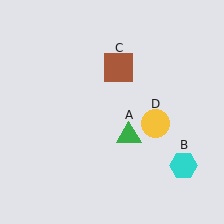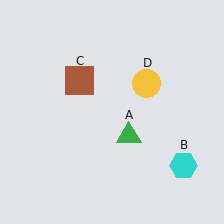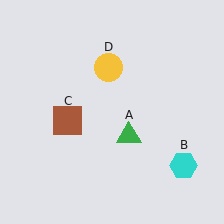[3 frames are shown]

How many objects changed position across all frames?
2 objects changed position: brown square (object C), yellow circle (object D).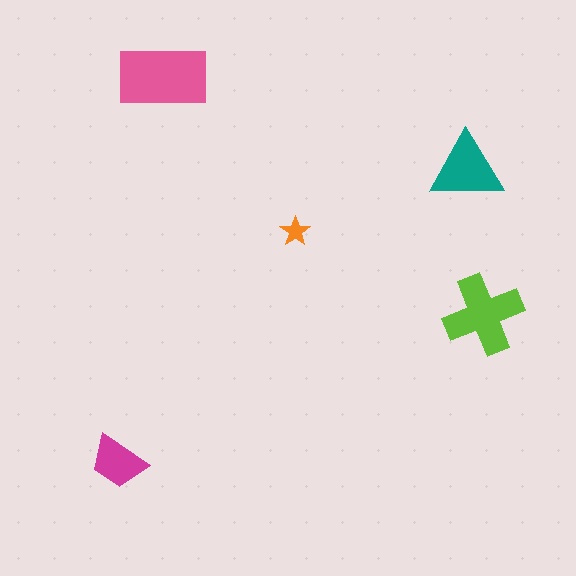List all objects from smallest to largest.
The orange star, the magenta trapezoid, the teal triangle, the lime cross, the pink rectangle.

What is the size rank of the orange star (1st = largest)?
5th.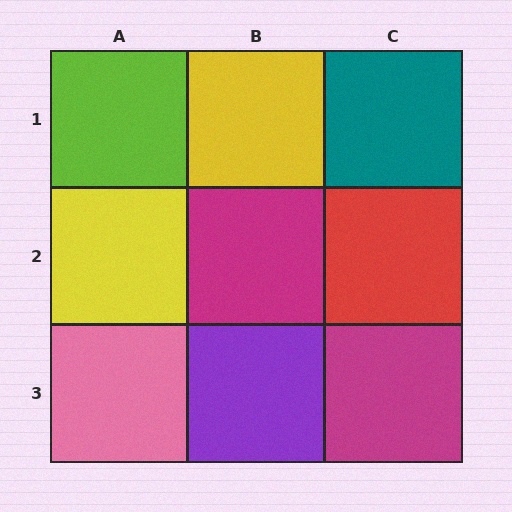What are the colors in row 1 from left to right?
Lime, yellow, teal.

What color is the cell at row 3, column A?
Pink.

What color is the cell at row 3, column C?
Magenta.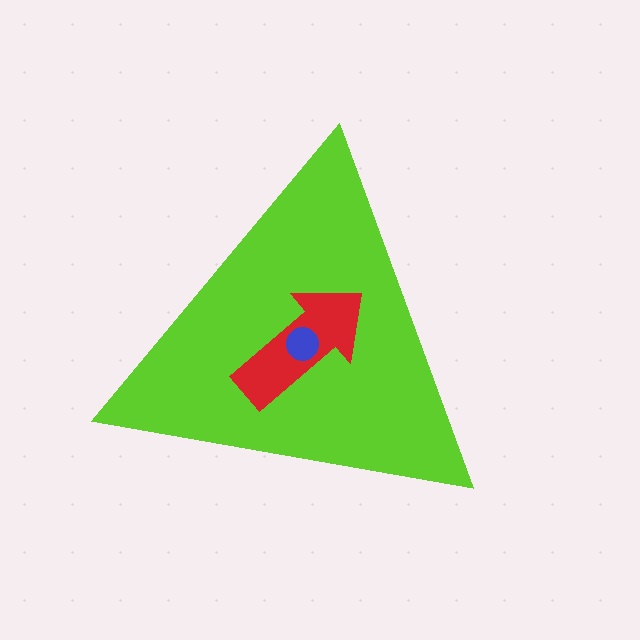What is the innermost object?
The blue circle.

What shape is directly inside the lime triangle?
The red arrow.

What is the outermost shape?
The lime triangle.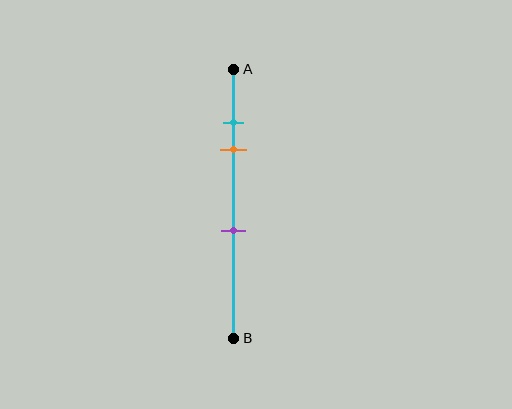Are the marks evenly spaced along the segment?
No, the marks are not evenly spaced.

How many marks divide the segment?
There are 3 marks dividing the segment.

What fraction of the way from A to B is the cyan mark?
The cyan mark is approximately 20% (0.2) of the way from A to B.